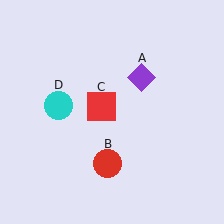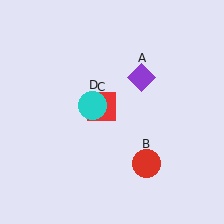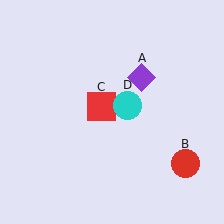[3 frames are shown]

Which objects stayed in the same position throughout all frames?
Purple diamond (object A) and red square (object C) remained stationary.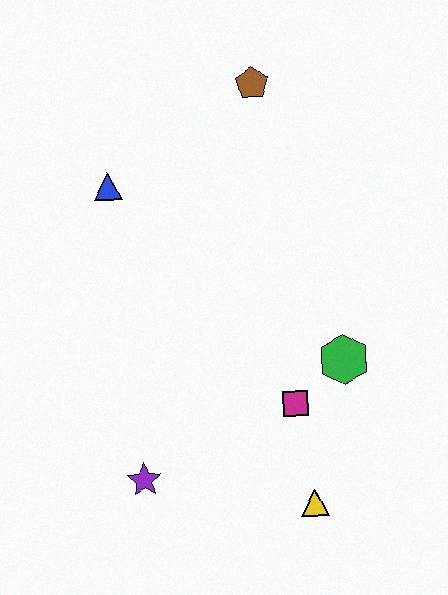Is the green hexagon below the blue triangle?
Yes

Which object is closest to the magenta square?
The green hexagon is closest to the magenta square.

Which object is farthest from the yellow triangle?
The brown pentagon is farthest from the yellow triangle.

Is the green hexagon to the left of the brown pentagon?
No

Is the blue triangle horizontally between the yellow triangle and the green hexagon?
No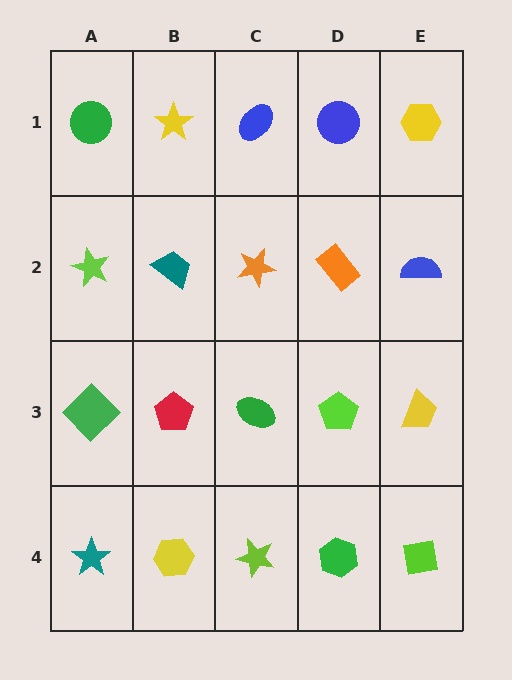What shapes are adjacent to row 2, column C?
A blue ellipse (row 1, column C), a green ellipse (row 3, column C), a teal trapezoid (row 2, column B), an orange rectangle (row 2, column D).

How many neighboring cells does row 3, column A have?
3.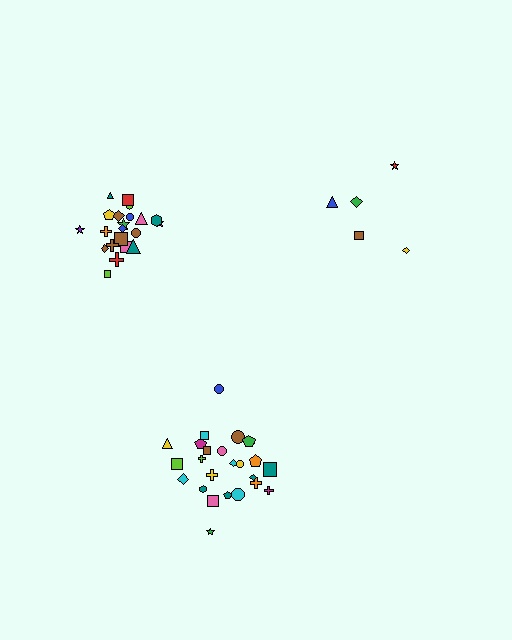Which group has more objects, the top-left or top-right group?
The top-left group.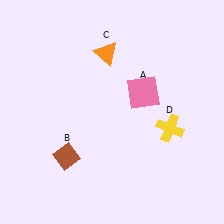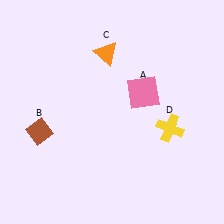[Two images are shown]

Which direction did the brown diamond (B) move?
The brown diamond (B) moved left.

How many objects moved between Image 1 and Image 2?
1 object moved between the two images.